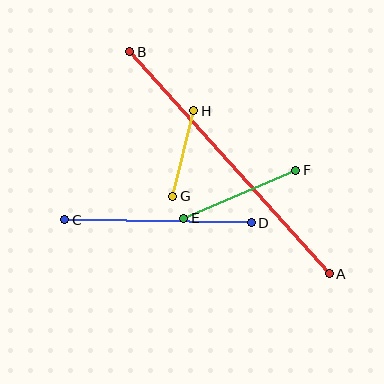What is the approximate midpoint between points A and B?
The midpoint is at approximately (229, 163) pixels.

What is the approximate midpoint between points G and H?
The midpoint is at approximately (183, 154) pixels.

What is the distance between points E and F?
The distance is approximately 122 pixels.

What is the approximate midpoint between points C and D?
The midpoint is at approximately (158, 221) pixels.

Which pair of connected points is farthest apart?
Points A and B are farthest apart.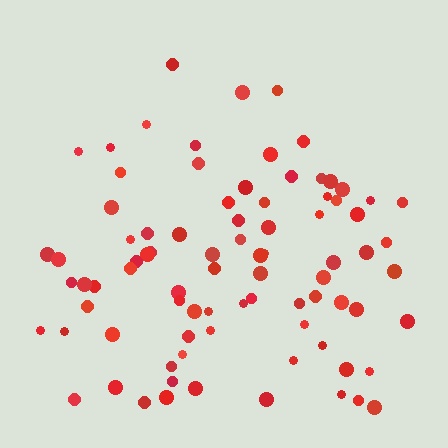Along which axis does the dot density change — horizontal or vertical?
Vertical.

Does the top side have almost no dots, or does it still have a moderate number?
Still a moderate number, just noticeably fewer than the bottom.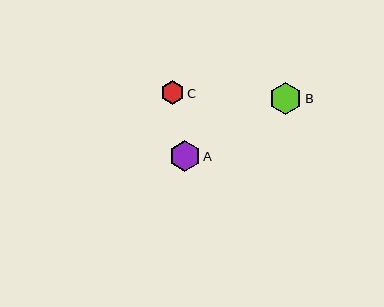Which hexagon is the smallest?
Hexagon C is the smallest with a size of approximately 24 pixels.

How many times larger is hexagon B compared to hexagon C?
Hexagon B is approximately 1.3 times the size of hexagon C.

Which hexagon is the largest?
Hexagon B is the largest with a size of approximately 32 pixels.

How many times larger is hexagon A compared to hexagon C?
Hexagon A is approximately 1.3 times the size of hexagon C.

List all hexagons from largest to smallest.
From largest to smallest: B, A, C.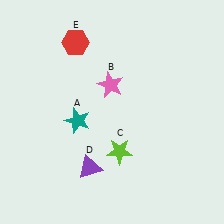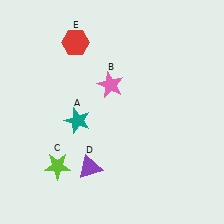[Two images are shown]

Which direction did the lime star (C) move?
The lime star (C) moved left.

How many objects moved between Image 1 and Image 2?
1 object moved between the two images.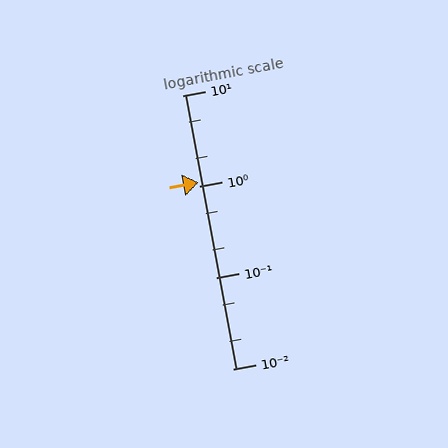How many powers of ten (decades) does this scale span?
The scale spans 3 decades, from 0.01 to 10.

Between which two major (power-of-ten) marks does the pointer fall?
The pointer is between 1 and 10.